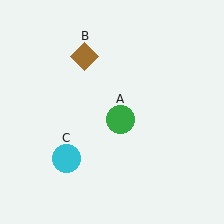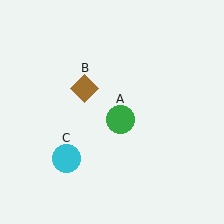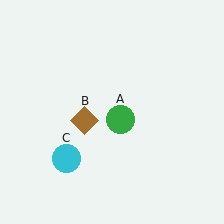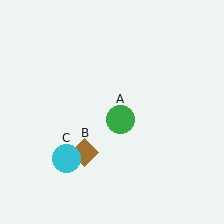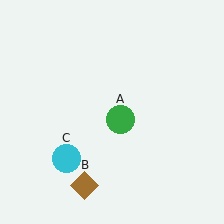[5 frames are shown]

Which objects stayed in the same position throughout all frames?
Green circle (object A) and cyan circle (object C) remained stationary.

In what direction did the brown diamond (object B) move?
The brown diamond (object B) moved down.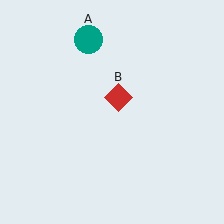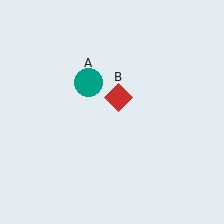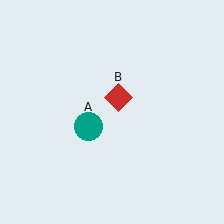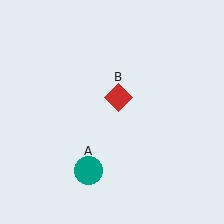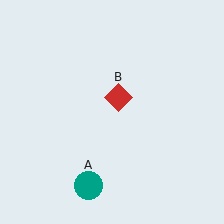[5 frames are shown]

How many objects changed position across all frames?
1 object changed position: teal circle (object A).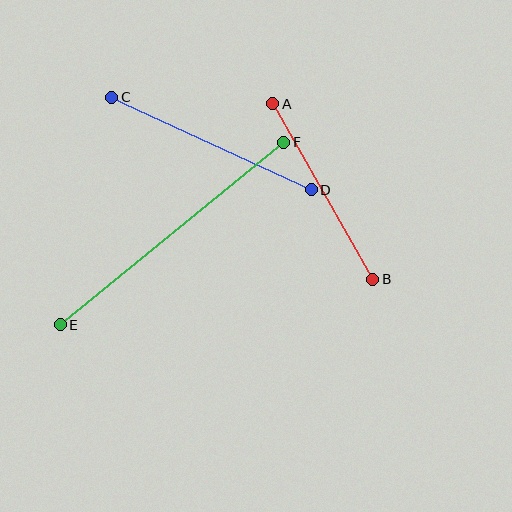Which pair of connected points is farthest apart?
Points E and F are farthest apart.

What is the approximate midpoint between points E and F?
The midpoint is at approximately (172, 234) pixels.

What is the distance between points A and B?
The distance is approximately 202 pixels.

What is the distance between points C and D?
The distance is approximately 220 pixels.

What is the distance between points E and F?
The distance is approximately 289 pixels.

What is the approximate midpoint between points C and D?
The midpoint is at approximately (211, 143) pixels.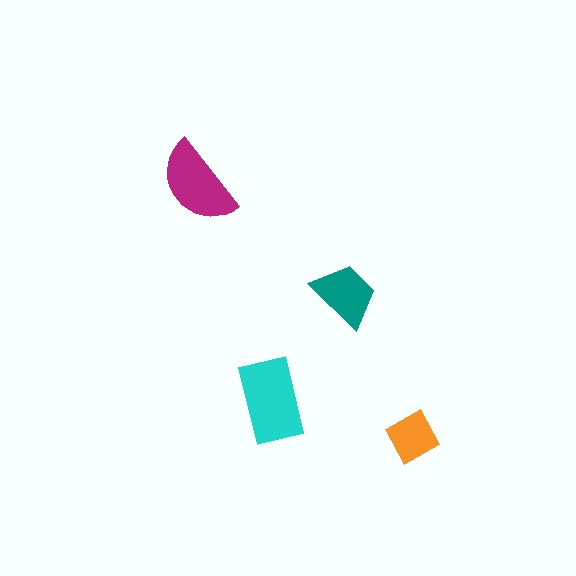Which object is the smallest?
The orange diamond.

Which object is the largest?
The cyan rectangle.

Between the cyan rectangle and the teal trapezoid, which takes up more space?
The cyan rectangle.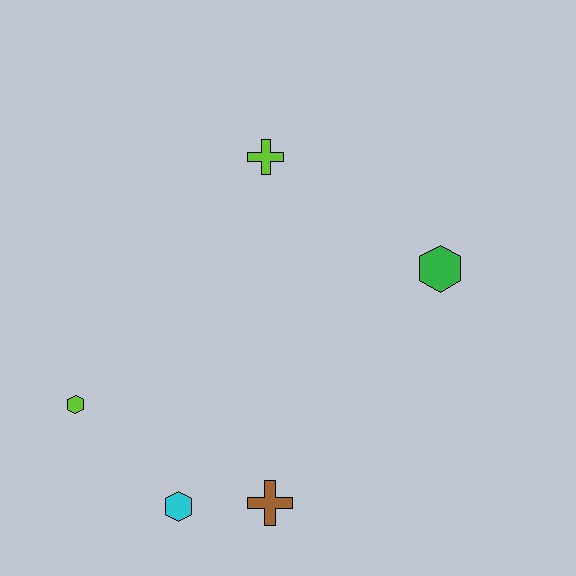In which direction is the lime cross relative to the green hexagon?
The lime cross is to the left of the green hexagon.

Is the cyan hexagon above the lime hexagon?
No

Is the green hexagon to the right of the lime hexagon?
Yes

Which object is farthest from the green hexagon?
The lime hexagon is farthest from the green hexagon.